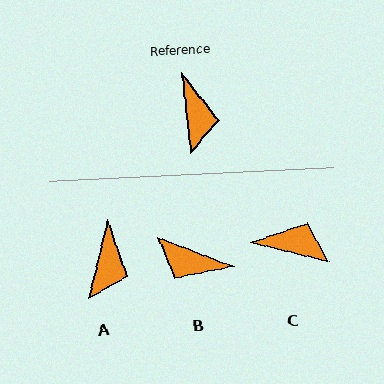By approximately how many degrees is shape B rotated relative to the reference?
Approximately 117 degrees clockwise.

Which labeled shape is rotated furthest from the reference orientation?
B, about 117 degrees away.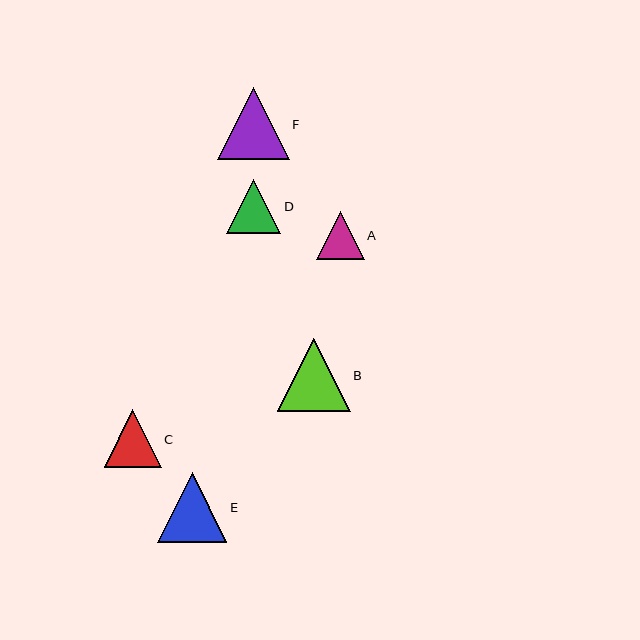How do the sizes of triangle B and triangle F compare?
Triangle B and triangle F are approximately the same size.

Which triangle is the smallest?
Triangle A is the smallest with a size of approximately 47 pixels.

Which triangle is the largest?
Triangle B is the largest with a size of approximately 73 pixels.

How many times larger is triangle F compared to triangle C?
Triangle F is approximately 1.2 times the size of triangle C.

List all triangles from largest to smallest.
From largest to smallest: B, F, E, C, D, A.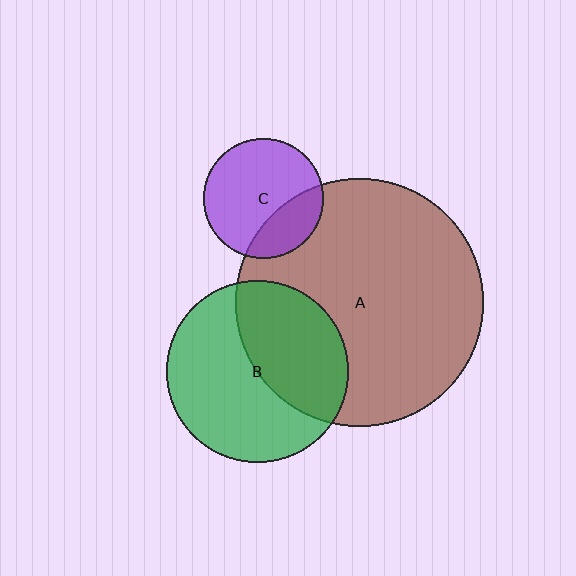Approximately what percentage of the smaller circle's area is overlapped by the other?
Approximately 25%.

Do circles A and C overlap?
Yes.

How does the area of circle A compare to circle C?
Approximately 4.3 times.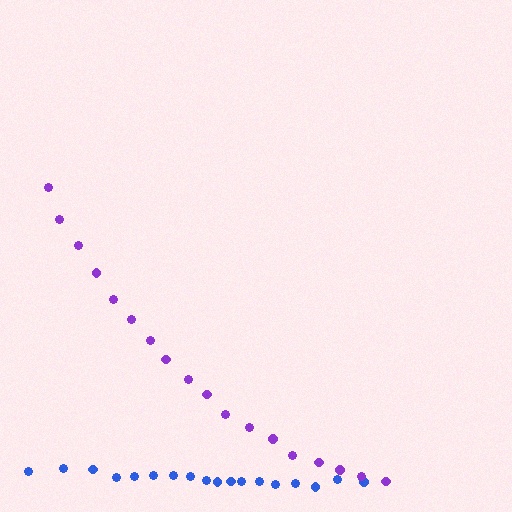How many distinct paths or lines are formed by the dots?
There are 2 distinct paths.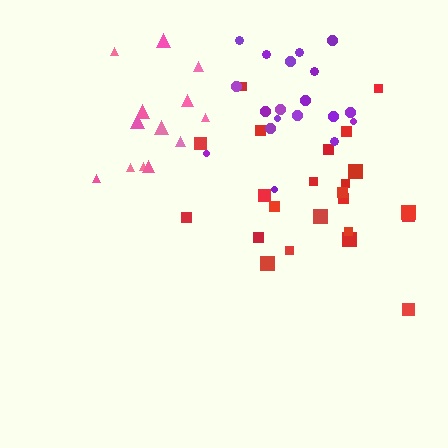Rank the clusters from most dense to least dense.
pink, purple, red.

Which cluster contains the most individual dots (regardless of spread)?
Red (23).